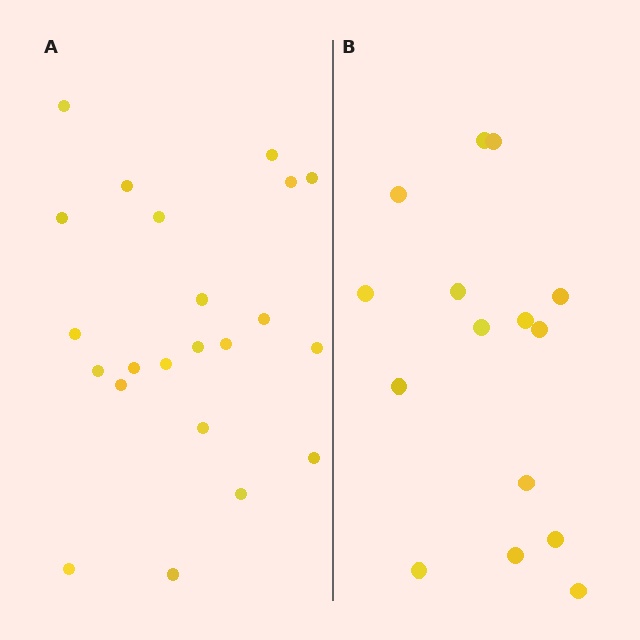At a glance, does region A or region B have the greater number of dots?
Region A (the left region) has more dots.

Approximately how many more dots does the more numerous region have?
Region A has roughly 8 or so more dots than region B.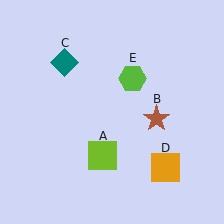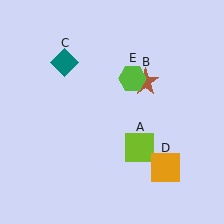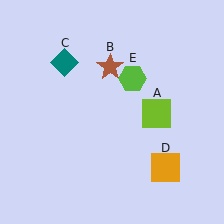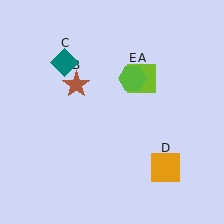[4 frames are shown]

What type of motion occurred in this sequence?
The lime square (object A), brown star (object B) rotated counterclockwise around the center of the scene.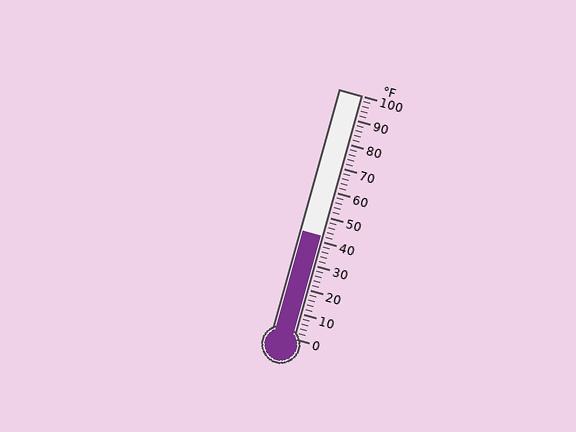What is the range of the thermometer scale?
The thermometer scale ranges from 0°F to 100°F.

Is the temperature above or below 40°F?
The temperature is above 40°F.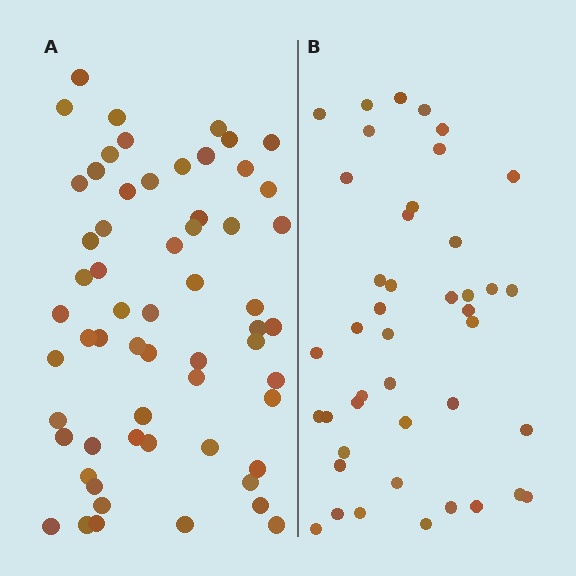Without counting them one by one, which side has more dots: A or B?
Region A (the left region) has more dots.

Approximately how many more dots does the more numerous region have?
Region A has approximately 15 more dots than region B.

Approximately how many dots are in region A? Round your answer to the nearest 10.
About 60 dots.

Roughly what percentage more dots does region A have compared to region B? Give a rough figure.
About 40% more.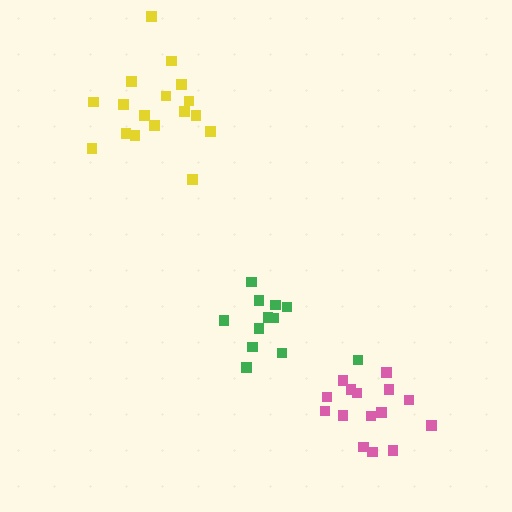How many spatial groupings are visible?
There are 3 spatial groupings.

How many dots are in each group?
Group 1: 17 dots, Group 2: 12 dots, Group 3: 15 dots (44 total).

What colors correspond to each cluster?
The clusters are colored: yellow, green, pink.